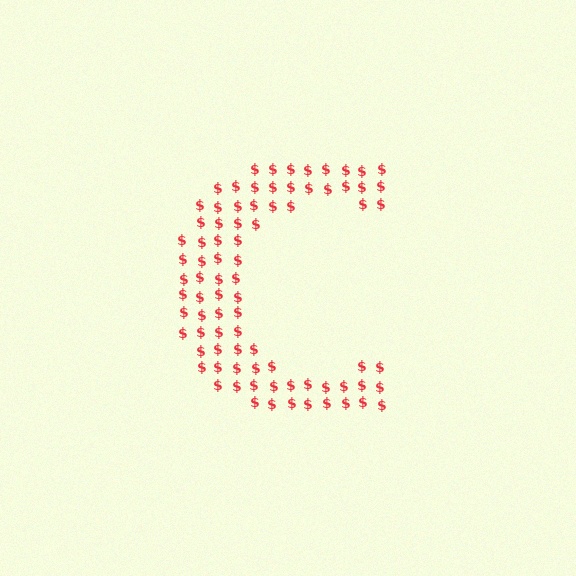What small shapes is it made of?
It is made of small dollar signs.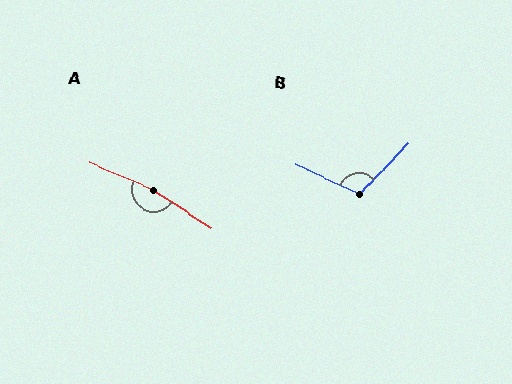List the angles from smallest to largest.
B (109°), A (170°).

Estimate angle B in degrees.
Approximately 109 degrees.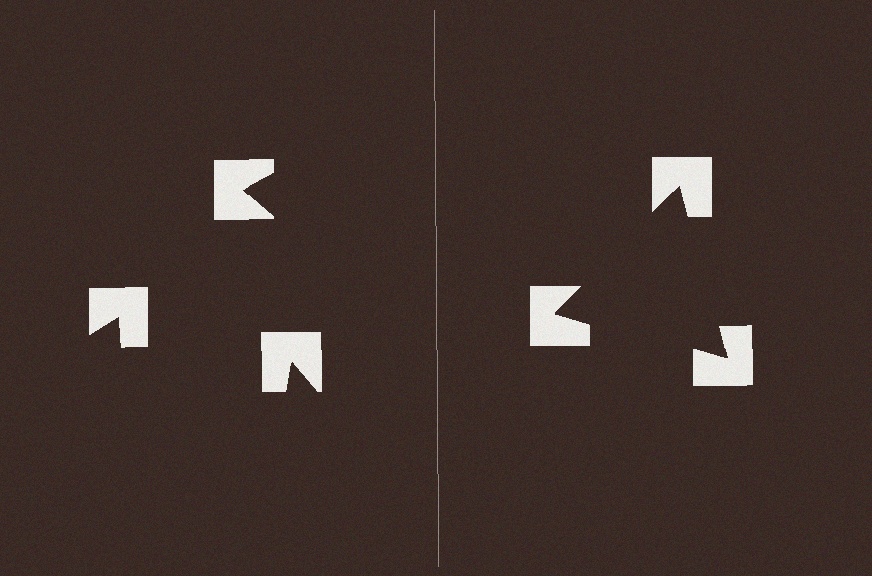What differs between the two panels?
The notched squares are positioned identically on both sides; only the wedge orientations differ. On the right they align to a triangle; on the left they are misaligned.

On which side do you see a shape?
An illusory triangle appears on the right side. On the left side the wedge cuts are rotated, so no coherent shape forms.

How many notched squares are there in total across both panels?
6 — 3 on each side.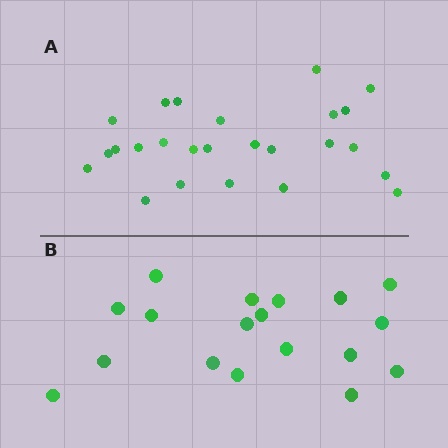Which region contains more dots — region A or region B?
Region A (the top region) has more dots.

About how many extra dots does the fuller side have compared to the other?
Region A has roughly 8 or so more dots than region B.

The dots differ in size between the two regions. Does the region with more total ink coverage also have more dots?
No. Region B has more total ink coverage because its dots are larger, but region A actually contains more individual dots. Total area can be misleading — the number of items is what matters here.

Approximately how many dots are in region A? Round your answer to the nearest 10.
About 20 dots. (The exact count is 25, which rounds to 20.)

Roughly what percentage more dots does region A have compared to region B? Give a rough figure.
About 40% more.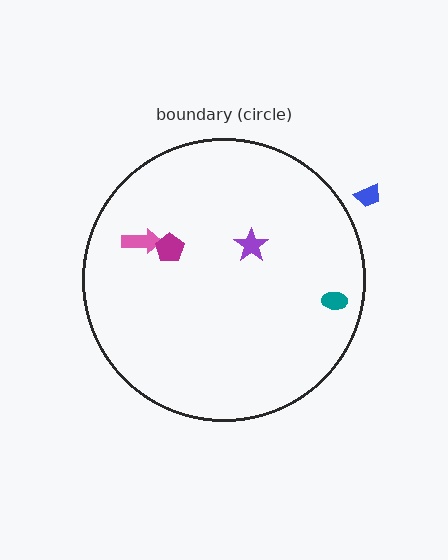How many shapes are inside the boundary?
4 inside, 1 outside.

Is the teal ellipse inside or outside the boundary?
Inside.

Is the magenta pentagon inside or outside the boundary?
Inside.